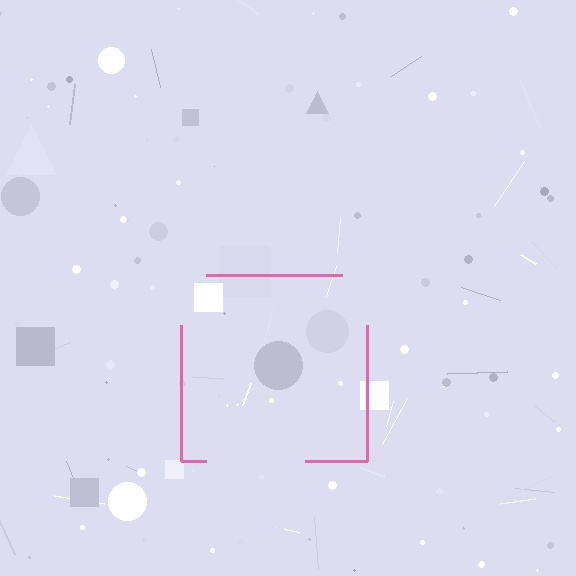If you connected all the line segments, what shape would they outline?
They would outline a square.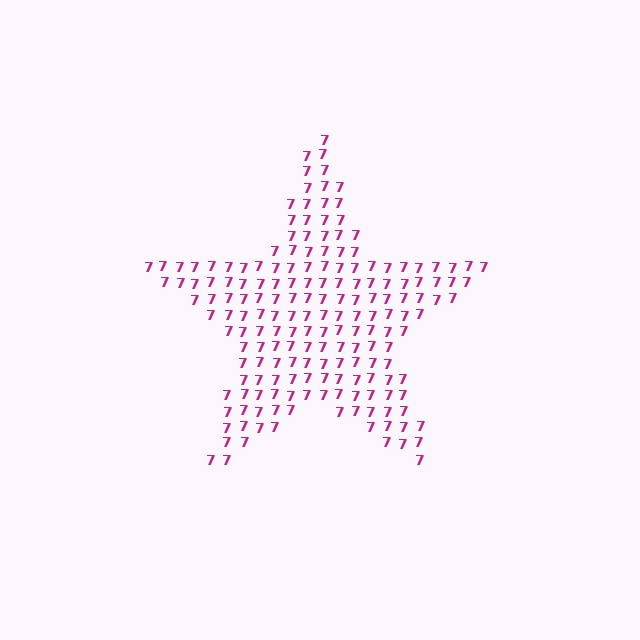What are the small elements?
The small elements are digit 7's.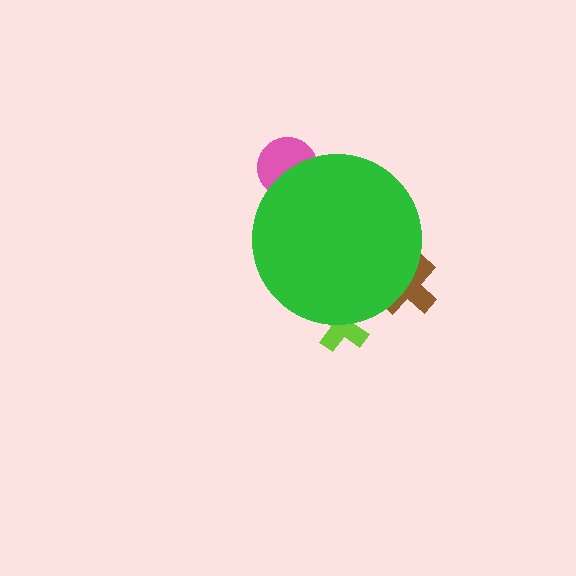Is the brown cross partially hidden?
Yes, the brown cross is partially hidden behind the green circle.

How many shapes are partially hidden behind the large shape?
3 shapes are partially hidden.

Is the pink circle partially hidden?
Yes, the pink circle is partially hidden behind the green circle.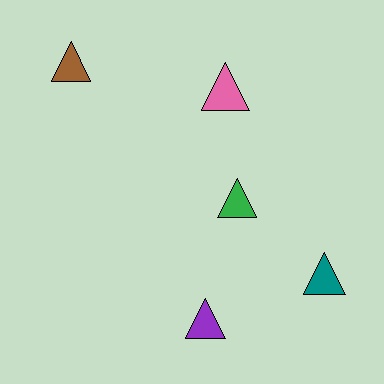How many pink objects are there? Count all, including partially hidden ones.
There is 1 pink object.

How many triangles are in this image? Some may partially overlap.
There are 5 triangles.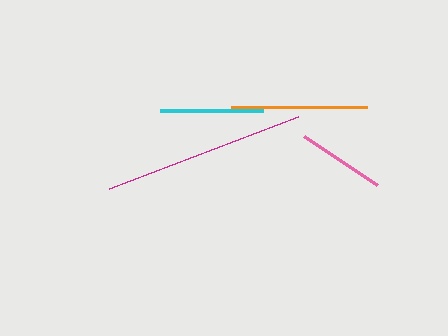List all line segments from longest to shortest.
From longest to shortest: magenta, orange, cyan, pink.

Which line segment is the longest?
The magenta line is the longest at approximately 202 pixels.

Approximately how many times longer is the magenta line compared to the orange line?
The magenta line is approximately 1.5 times the length of the orange line.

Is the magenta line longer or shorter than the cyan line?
The magenta line is longer than the cyan line.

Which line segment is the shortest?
The pink line is the shortest at approximately 88 pixels.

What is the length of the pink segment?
The pink segment is approximately 88 pixels long.